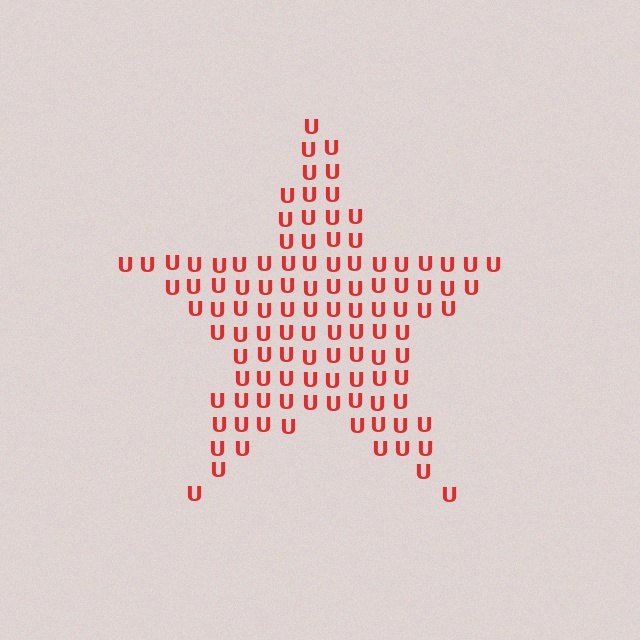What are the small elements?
The small elements are letter U's.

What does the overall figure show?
The overall figure shows a star.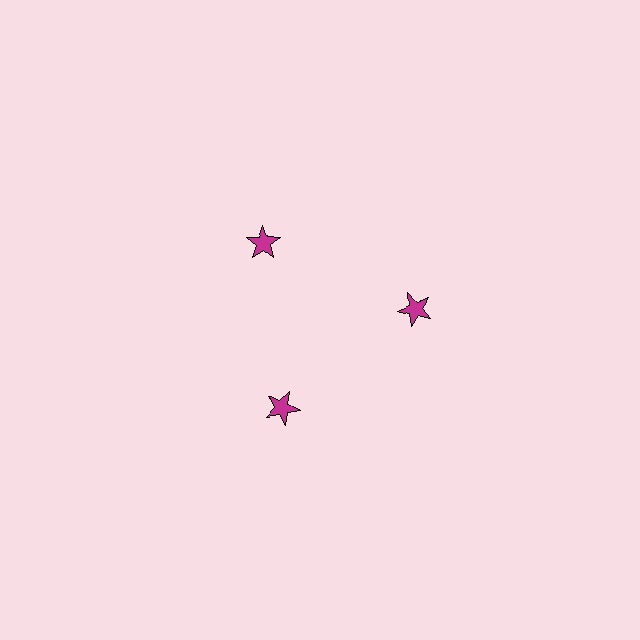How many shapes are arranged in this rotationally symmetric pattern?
There are 3 shapes, arranged in 3 groups of 1.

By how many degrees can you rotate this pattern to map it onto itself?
The pattern maps onto itself every 120 degrees of rotation.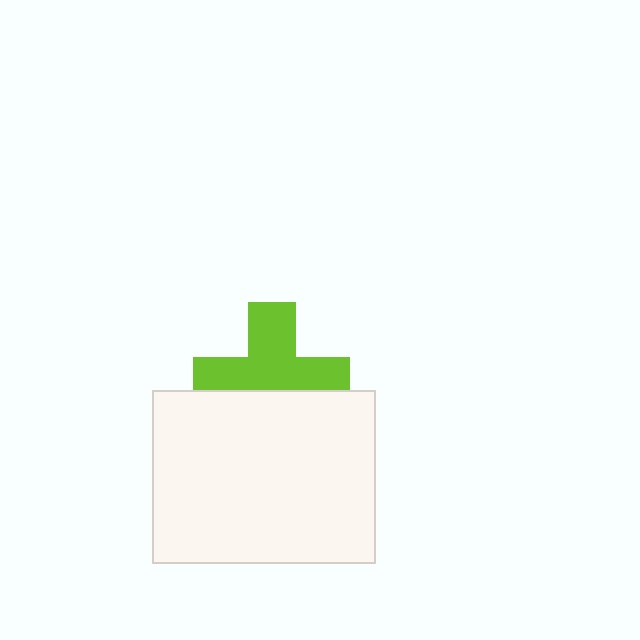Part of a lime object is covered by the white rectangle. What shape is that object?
It is a cross.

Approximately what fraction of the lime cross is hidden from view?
Roughly 40% of the lime cross is hidden behind the white rectangle.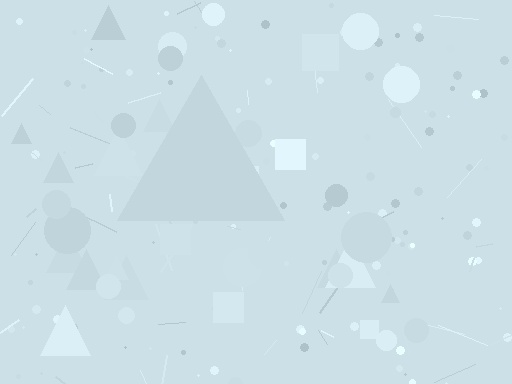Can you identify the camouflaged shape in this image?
The camouflaged shape is a triangle.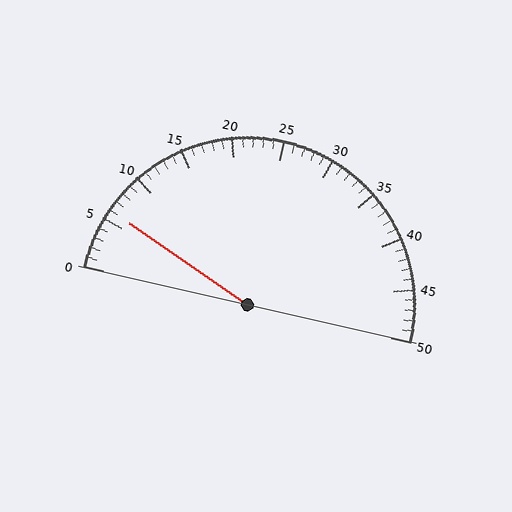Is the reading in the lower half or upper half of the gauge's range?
The reading is in the lower half of the range (0 to 50).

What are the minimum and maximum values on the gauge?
The gauge ranges from 0 to 50.